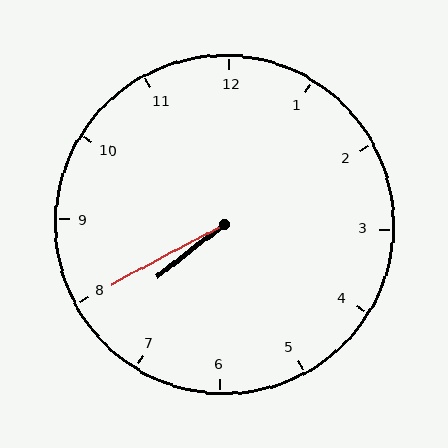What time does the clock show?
7:40.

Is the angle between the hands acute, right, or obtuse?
It is acute.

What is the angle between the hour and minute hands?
Approximately 10 degrees.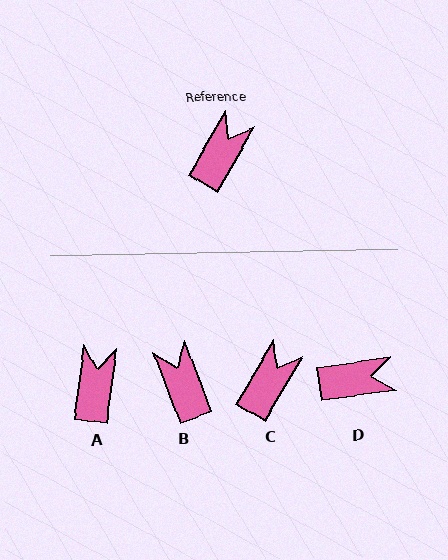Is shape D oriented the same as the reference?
No, it is off by about 52 degrees.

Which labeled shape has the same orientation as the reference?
C.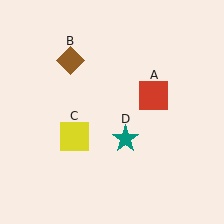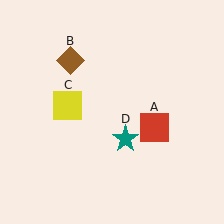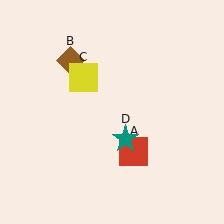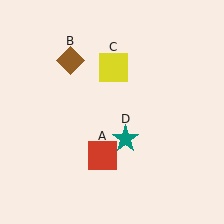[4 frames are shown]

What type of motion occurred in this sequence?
The red square (object A), yellow square (object C) rotated clockwise around the center of the scene.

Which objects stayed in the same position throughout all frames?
Brown diamond (object B) and teal star (object D) remained stationary.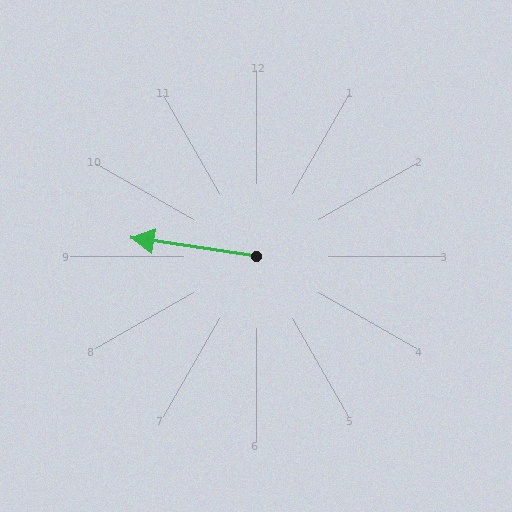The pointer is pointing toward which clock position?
Roughly 9 o'clock.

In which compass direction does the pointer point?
West.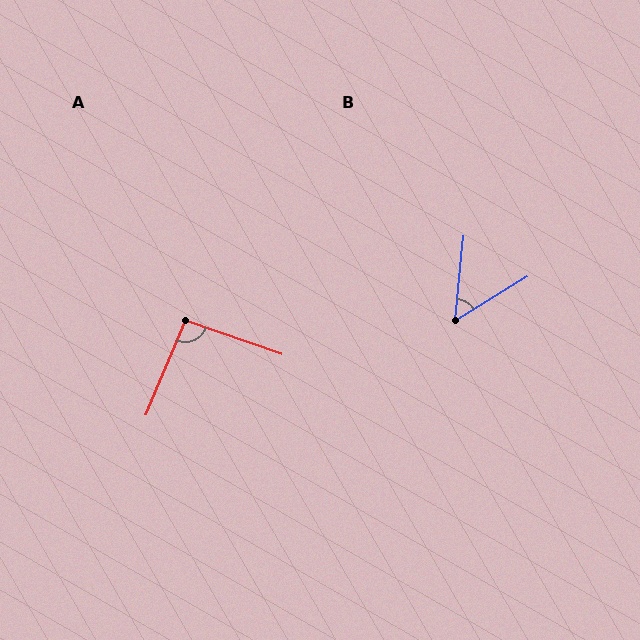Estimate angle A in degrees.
Approximately 94 degrees.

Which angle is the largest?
A, at approximately 94 degrees.